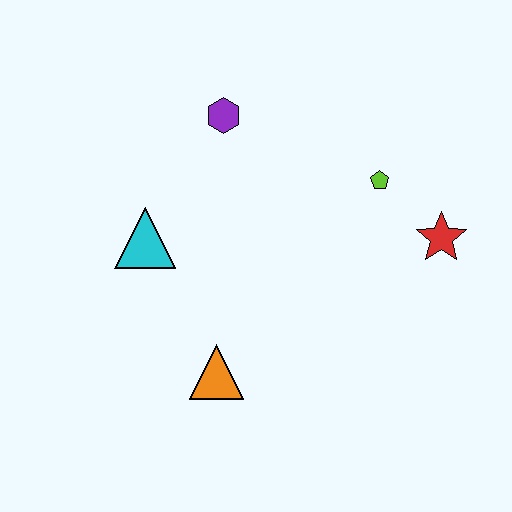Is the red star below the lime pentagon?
Yes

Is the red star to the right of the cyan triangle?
Yes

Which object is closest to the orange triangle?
The cyan triangle is closest to the orange triangle.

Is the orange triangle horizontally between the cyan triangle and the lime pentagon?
Yes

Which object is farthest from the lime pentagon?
The orange triangle is farthest from the lime pentagon.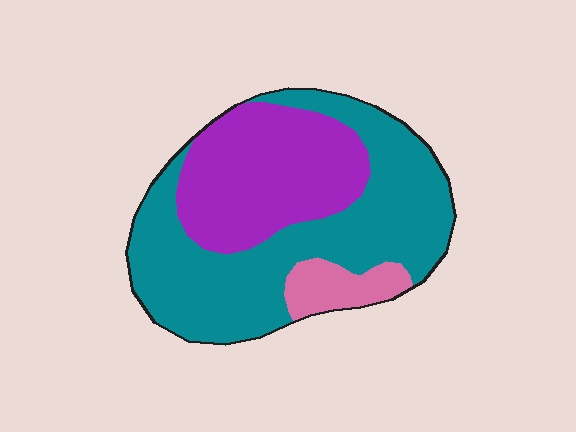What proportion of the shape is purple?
Purple covers roughly 35% of the shape.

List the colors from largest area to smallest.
From largest to smallest: teal, purple, pink.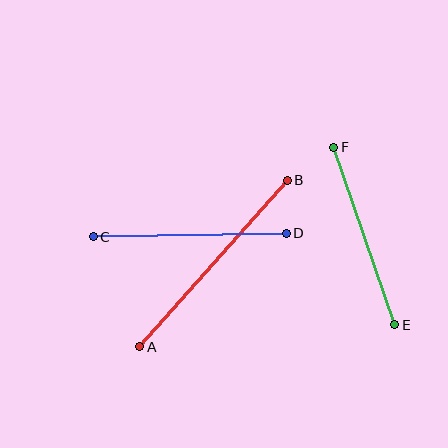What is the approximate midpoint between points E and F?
The midpoint is at approximately (364, 236) pixels.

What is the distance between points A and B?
The distance is approximately 222 pixels.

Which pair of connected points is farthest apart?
Points A and B are farthest apart.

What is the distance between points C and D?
The distance is approximately 193 pixels.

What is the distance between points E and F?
The distance is approximately 188 pixels.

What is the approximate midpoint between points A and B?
The midpoint is at approximately (213, 264) pixels.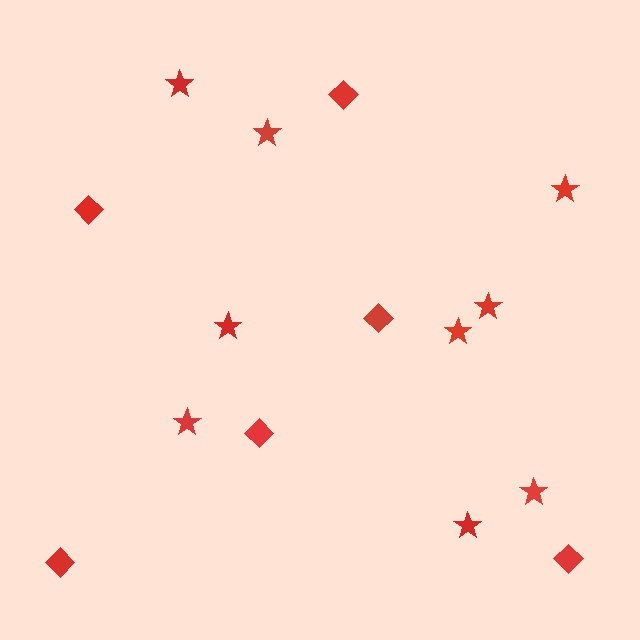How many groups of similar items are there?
There are 2 groups: one group of stars (9) and one group of diamonds (6).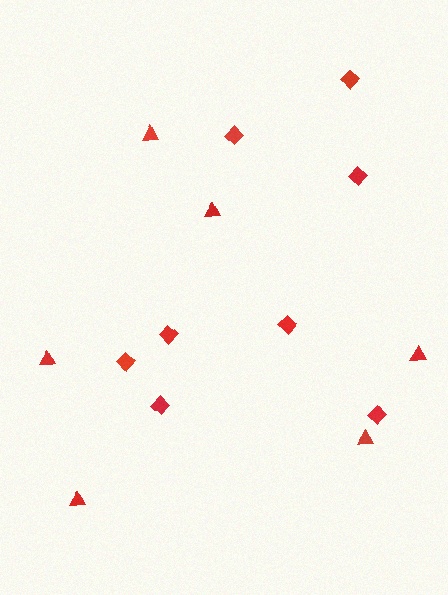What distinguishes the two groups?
There are 2 groups: one group of diamonds (8) and one group of triangles (6).